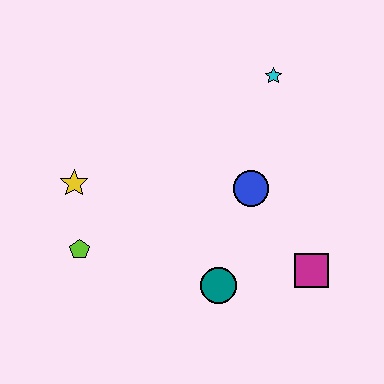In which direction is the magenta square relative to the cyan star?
The magenta square is below the cyan star.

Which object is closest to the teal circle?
The magenta square is closest to the teal circle.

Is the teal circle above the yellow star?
No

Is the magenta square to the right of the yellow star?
Yes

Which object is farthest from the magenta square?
The yellow star is farthest from the magenta square.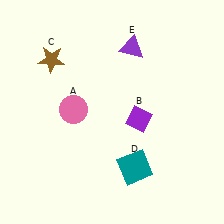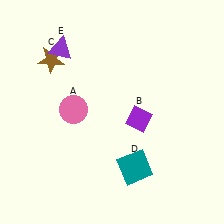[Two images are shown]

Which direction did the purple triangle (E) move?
The purple triangle (E) moved left.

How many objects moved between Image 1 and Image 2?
1 object moved between the two images.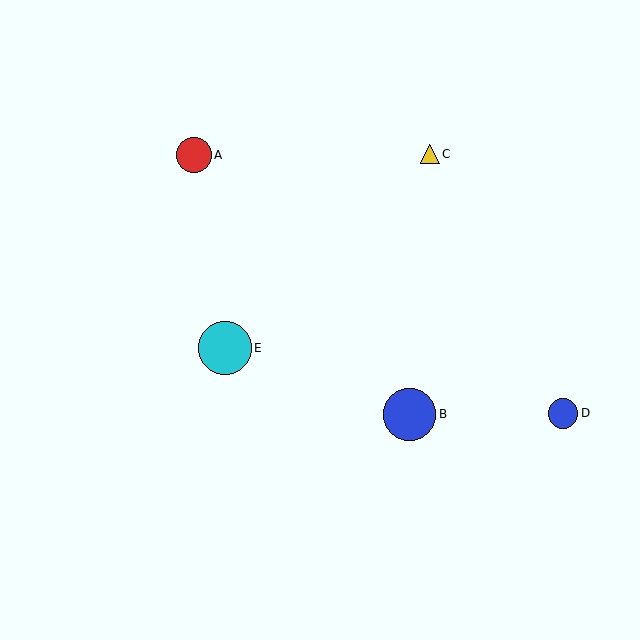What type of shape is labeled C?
Shape C is a yellow triangle.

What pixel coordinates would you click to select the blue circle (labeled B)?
Click at (410, 414) to select the blue circle B.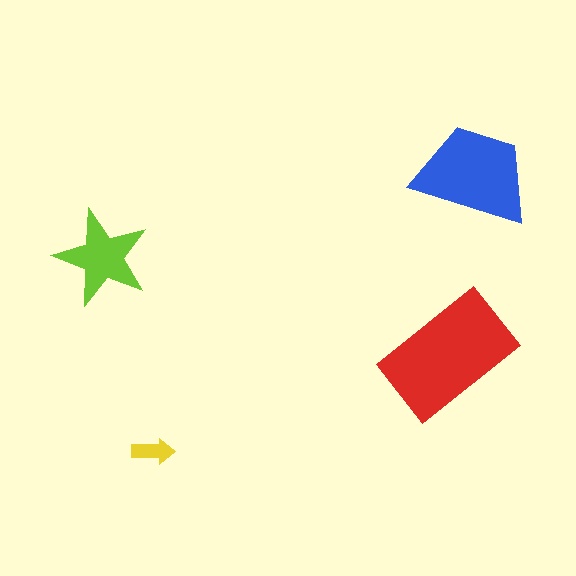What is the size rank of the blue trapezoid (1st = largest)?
2nd.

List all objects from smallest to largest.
The yellow arrow, the lime star, the blue trapezoid, the red rectangle.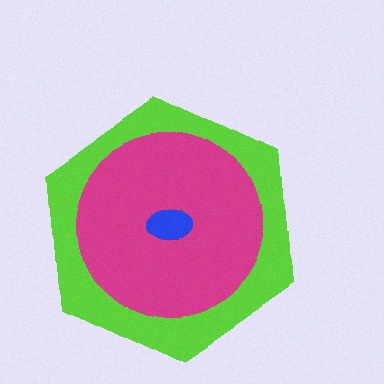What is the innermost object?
The blue ellipse.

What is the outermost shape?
The lime hexagon.